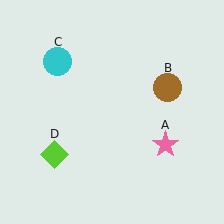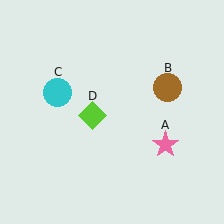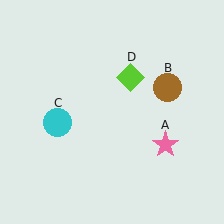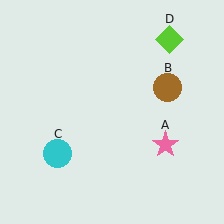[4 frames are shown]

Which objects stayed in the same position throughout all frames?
Pink star (object A) and brown circle (object B) remained stationary.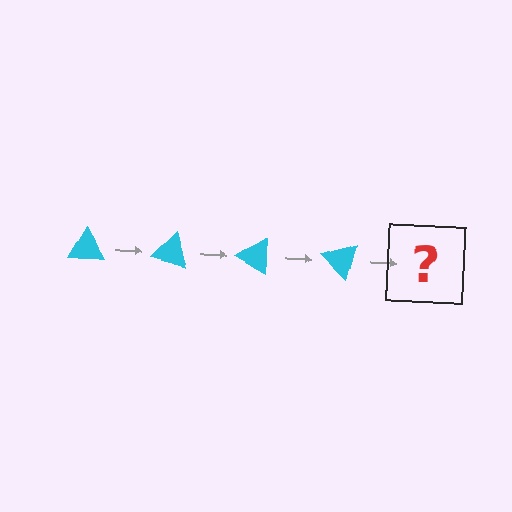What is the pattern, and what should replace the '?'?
The pattern is that the triangle rotates 15 degrees each step. The '?' should be a cyan triangle rotated 60 degrees.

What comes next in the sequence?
The next element should be a cyan triangle rotated 60 degrees.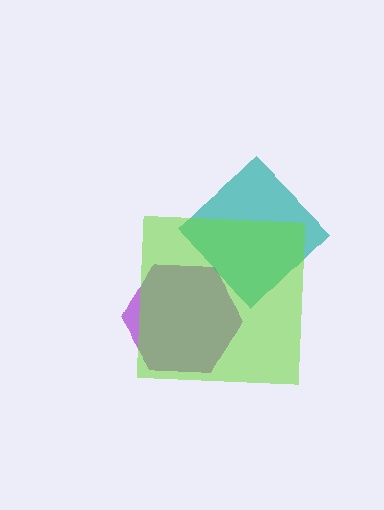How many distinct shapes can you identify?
There are 3 distinct shapes: a purple hexagon, a teal diamond, a lime square.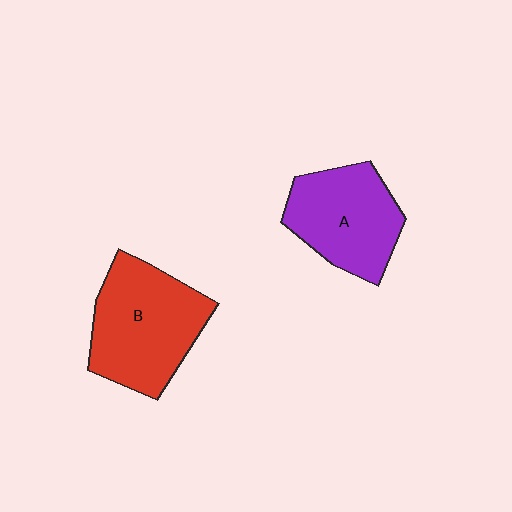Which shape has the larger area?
Shape B (red).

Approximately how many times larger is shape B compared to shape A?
Approximately 1.2 times.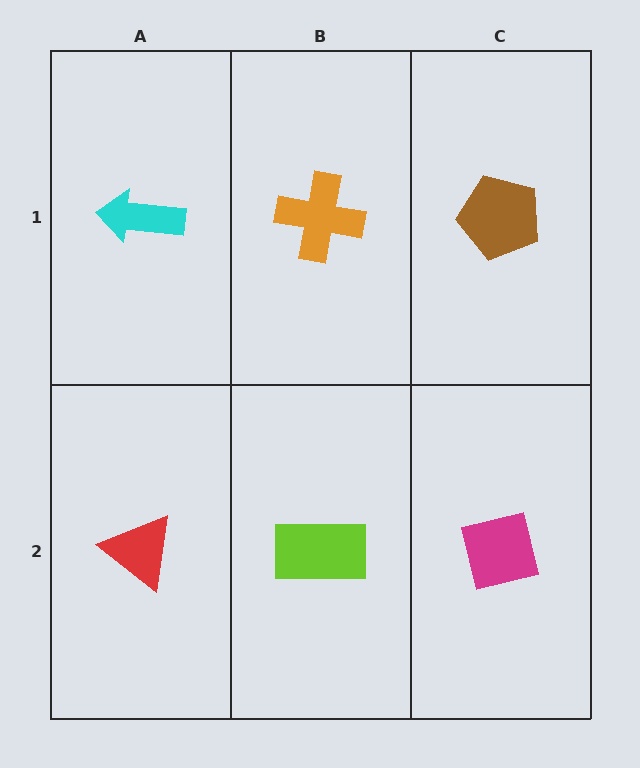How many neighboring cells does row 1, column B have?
3.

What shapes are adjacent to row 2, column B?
An orange cross (row 1, column B), a red triangle (row 2, column A), a magenta square (row 2, column C).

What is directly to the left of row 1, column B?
A cyan arrow.